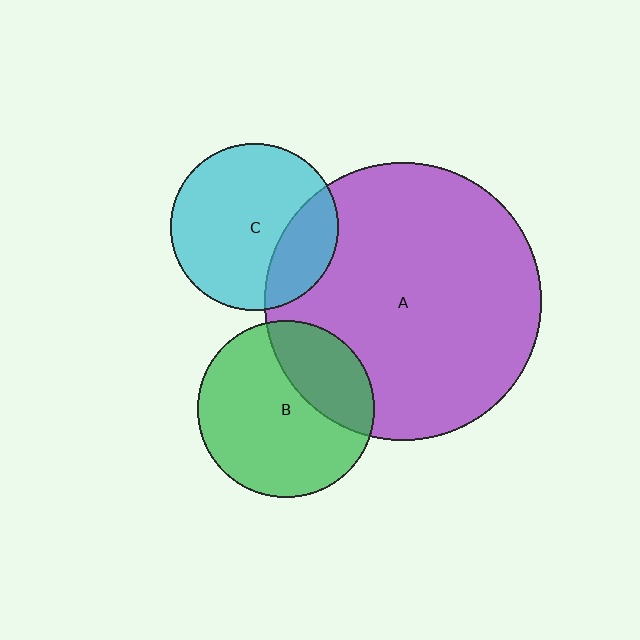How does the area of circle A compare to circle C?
Approximately 2.7 times.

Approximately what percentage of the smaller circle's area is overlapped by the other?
Approximately 30%.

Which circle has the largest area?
Circle A (purple).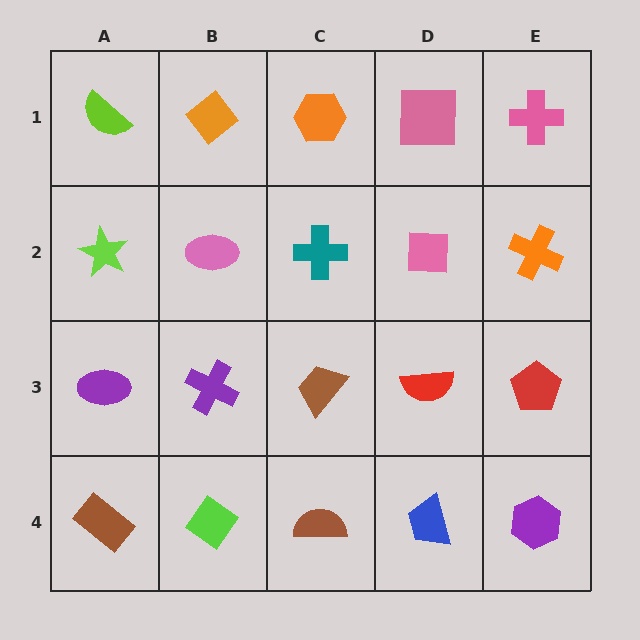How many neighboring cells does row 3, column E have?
3.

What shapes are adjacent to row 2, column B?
An orange diamond (row 1, column B), a purple cross (row 3, column B), a lime star (row 2, column A), a teal cross (row 2, column C).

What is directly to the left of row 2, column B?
A lime star.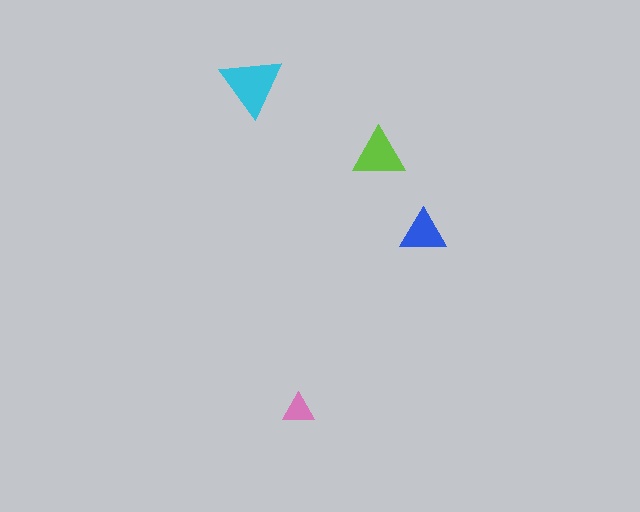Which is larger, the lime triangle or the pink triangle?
The lime one.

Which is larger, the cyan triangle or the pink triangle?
The cyan one.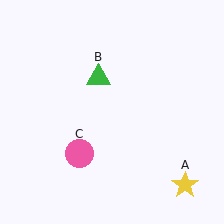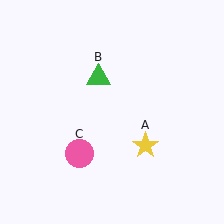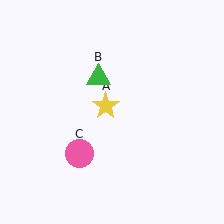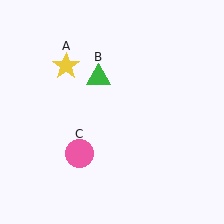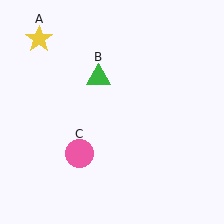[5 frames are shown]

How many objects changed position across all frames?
1 object changed position: yellow star (object A).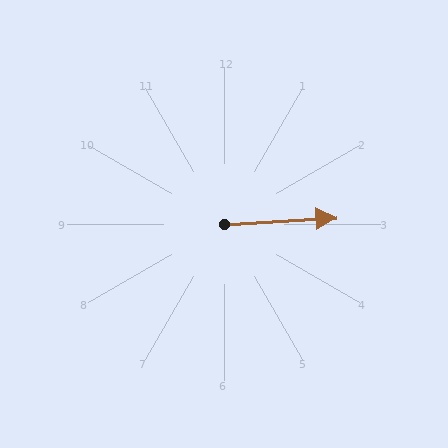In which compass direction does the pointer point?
East.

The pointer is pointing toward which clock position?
Roughly 3 o'clock.